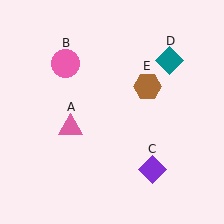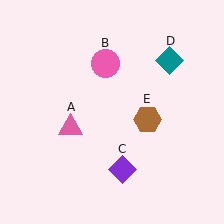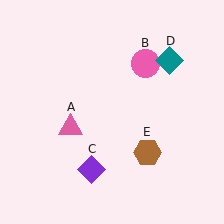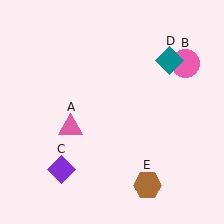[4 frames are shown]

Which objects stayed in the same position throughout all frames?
Pink triangle (object A) and teal diamond (object D) remained stationary.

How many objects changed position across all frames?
3 objects changed position: pink circle (object B), purple diamond (object C), brown hexagon (object E).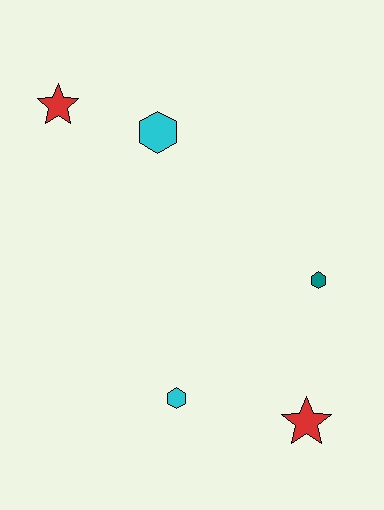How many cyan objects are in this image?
There are 2 cyan objects.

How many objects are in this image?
There are 5 objects.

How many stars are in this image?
There are 2 stars.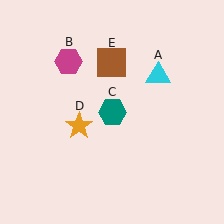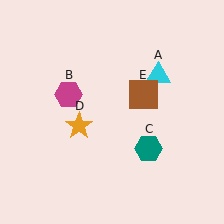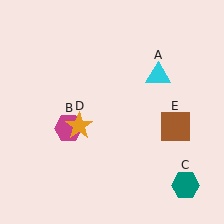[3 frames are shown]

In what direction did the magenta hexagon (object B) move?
The magenta hexagon (object B) moved down.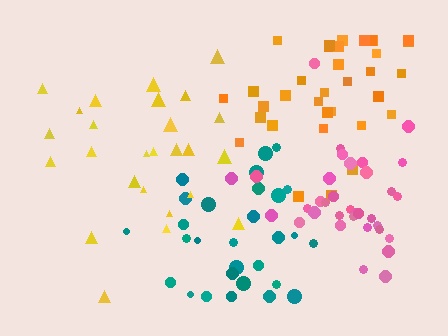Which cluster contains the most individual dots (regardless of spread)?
Orange (34).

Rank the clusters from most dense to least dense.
pink, teal, orange, yellow.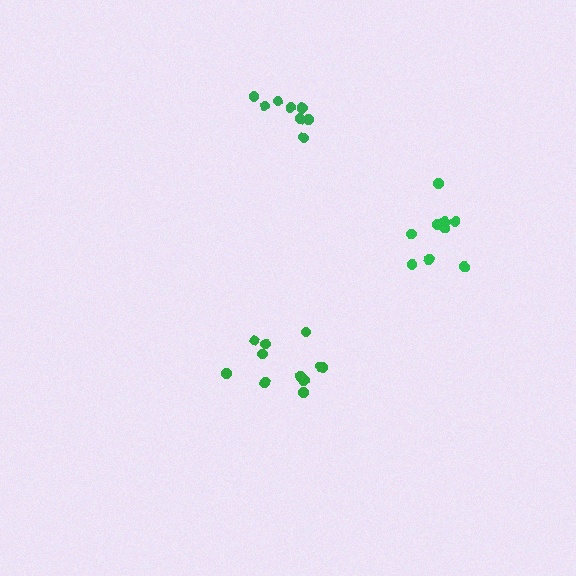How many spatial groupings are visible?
There are 3 spatial groupings.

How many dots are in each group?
Group 1: 8 dots, Group 2: 11 dots, Group 3: 9 dots (28 total).